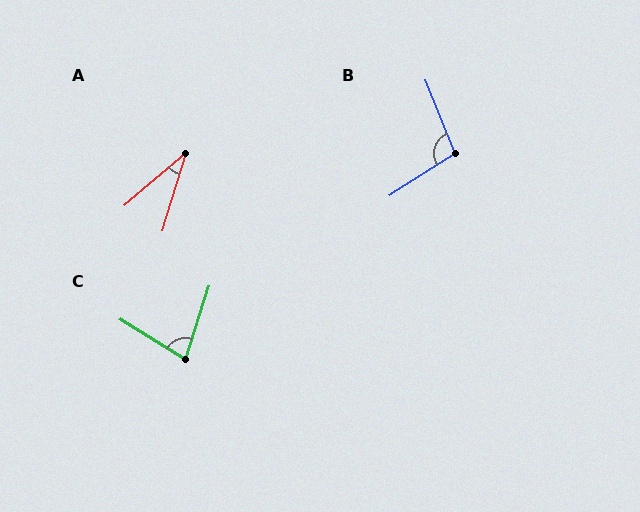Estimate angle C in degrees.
Approximately 76 degrees.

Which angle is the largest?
B, at approximately 101 degrees.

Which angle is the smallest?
A, at approximately 33 degrees.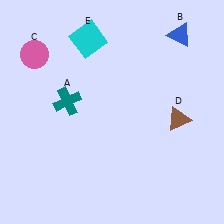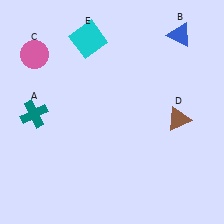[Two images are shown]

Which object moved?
The teal cross (A) moved left.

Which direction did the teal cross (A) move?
The teal cross (A) moved left.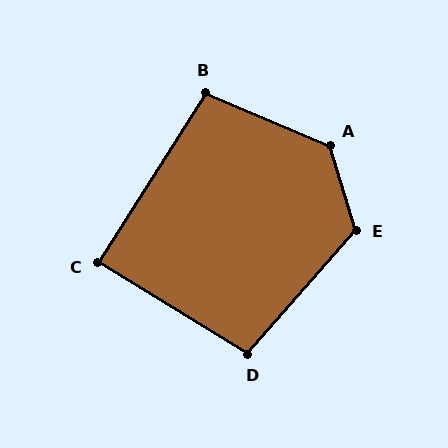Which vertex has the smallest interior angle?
C, at approximately 89 degrees.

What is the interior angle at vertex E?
Approximately 122 degrees (obtuse).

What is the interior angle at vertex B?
Approximately 100 degrees (obtuse).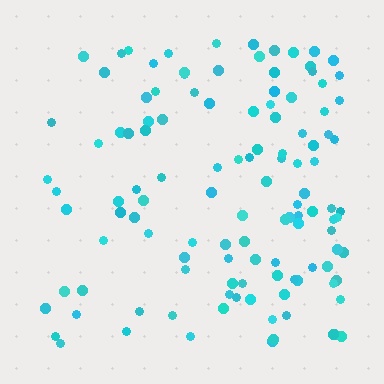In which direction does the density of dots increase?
From left to right, with the right side densest.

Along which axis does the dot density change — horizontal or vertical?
Horizontal.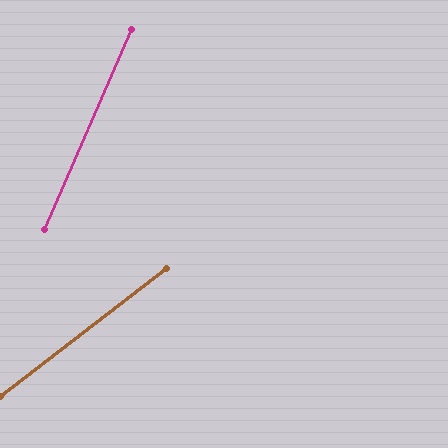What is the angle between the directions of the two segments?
Approximately 29 degrees.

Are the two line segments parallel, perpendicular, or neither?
Neither parallel nor perpendicular — they differ by about 29°.